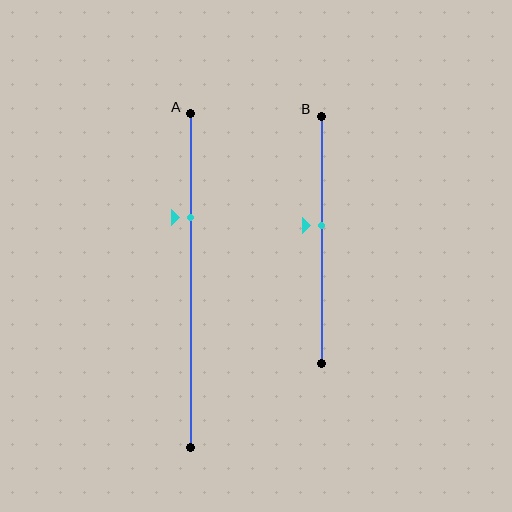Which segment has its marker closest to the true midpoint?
Segment B has its marker closest to the true midpoint.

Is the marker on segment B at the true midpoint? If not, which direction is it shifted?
No, the marker on segment B is shifted upward by about 6% of the segment length.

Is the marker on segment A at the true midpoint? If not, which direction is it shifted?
No, the marker on segment A is shifted upward by about 19% of the segment length.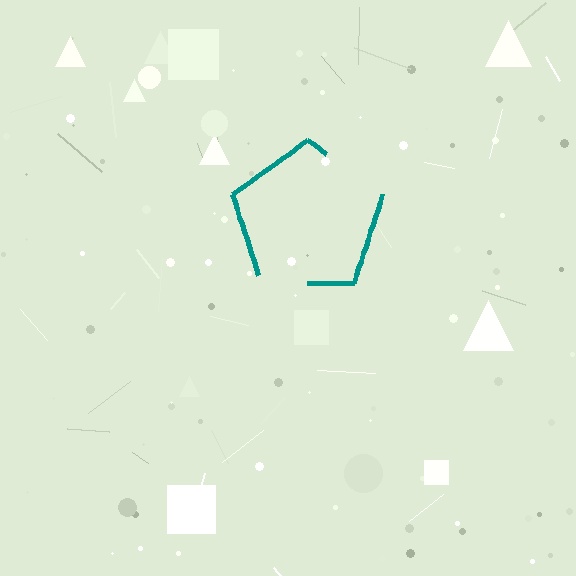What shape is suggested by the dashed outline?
The dashed outline suggests a pentagon.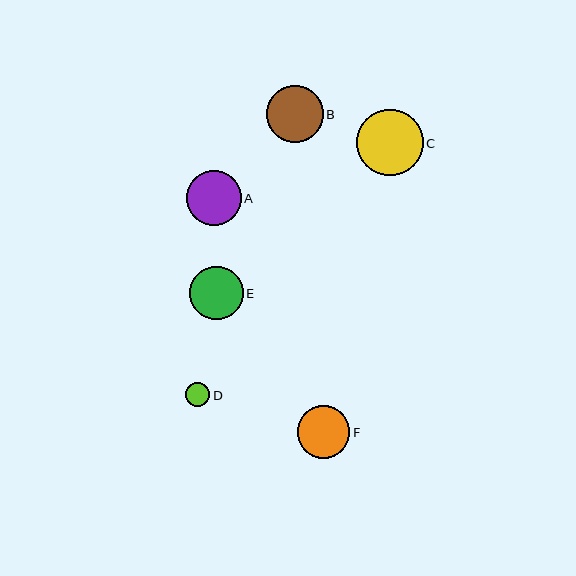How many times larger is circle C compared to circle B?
Circle C is approximately 1.2 times the size of circle B.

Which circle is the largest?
Circle C is the largest with a size of approximately 66 pixels.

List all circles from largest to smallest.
From largest to smallest: C, B, A, E, F, D.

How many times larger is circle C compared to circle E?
Circle C is approximately 1.2 times the size of circle E.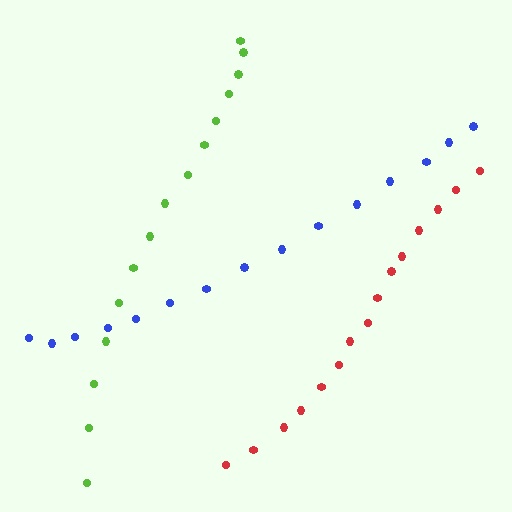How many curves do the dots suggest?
There are 3 distinct paths.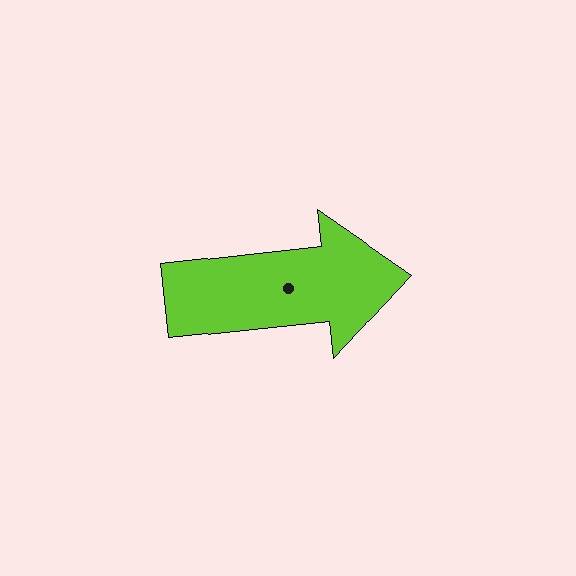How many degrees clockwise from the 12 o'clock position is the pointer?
Approximately 84 degrees.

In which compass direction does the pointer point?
East.